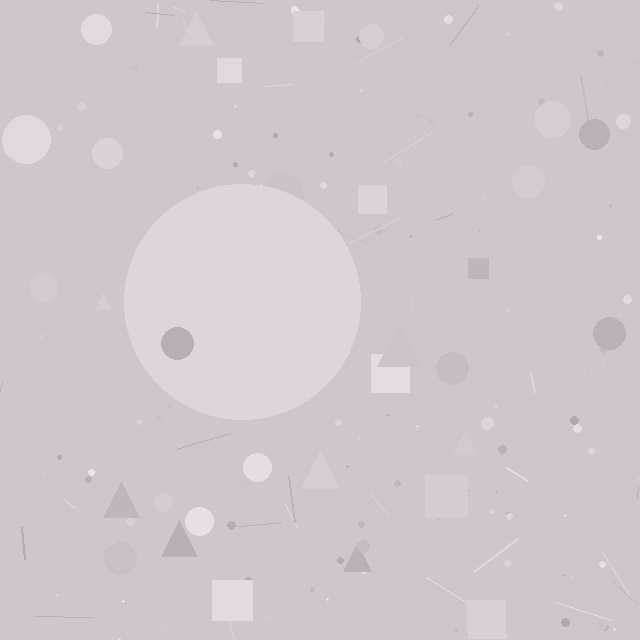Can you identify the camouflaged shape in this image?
The camouflaged shape is a circle.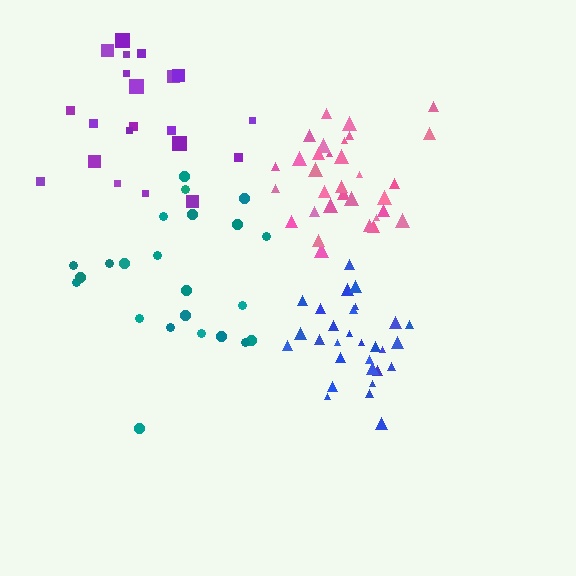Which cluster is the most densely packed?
Blue.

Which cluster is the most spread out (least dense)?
Teal.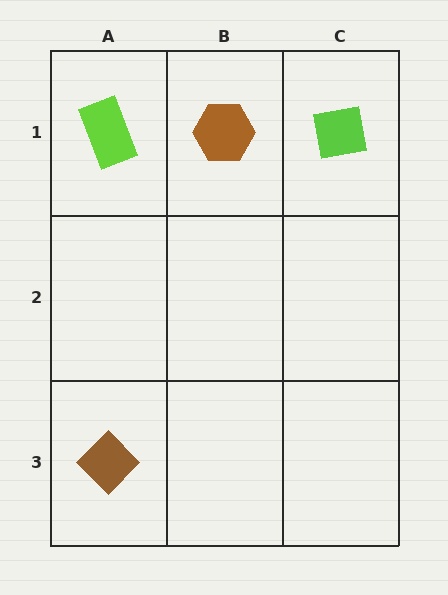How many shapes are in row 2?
0 shapes.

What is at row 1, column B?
A brown hexagon.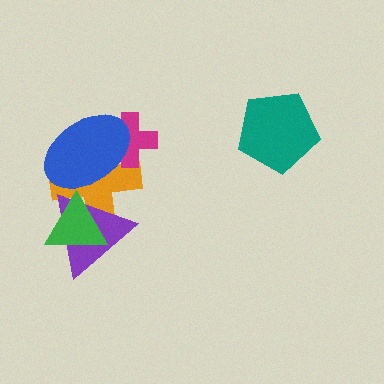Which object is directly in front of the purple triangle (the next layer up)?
The green triangle is directly in front of the purple triangle.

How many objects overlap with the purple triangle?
3 objects overlap with the purple triangle.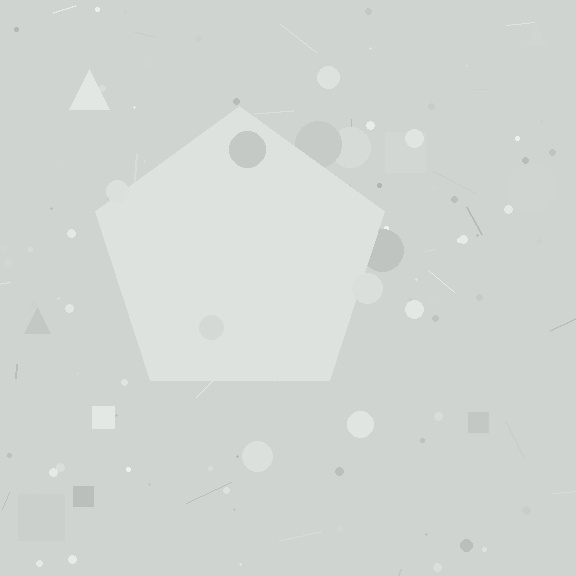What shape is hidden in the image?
A pentagon is hidden in the image.